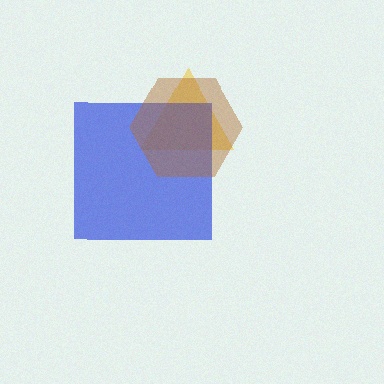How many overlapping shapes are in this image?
There are 3 overlapping shapes in the image.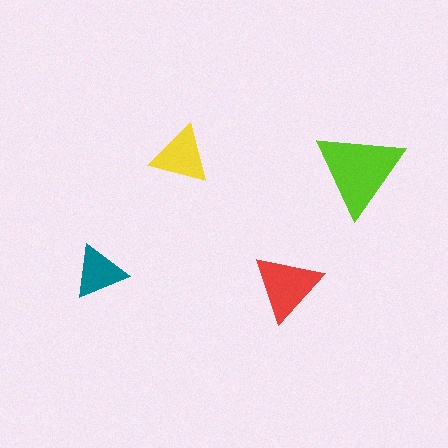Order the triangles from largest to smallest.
the lime one, the red one, the yellow one, the teal one.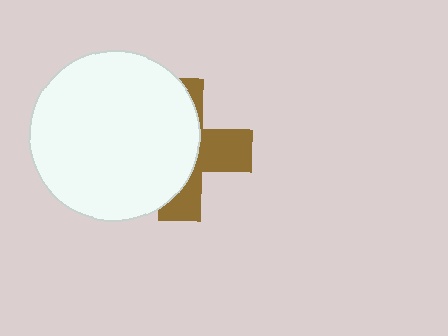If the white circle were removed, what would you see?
You would see the complete brown cross.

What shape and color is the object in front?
The object in front is a white circle.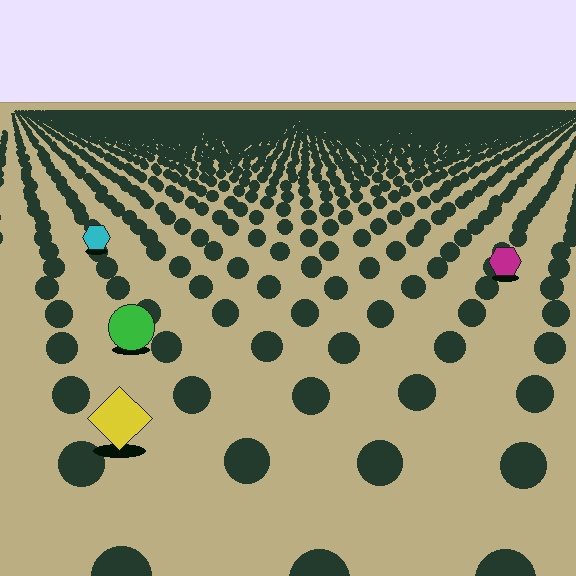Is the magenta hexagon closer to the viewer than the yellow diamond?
No. The yellow diamond is closer — you can tell from the texture gradient: the ground texture is coarser near it.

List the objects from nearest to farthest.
From nearest to farthest: the yellow diamond, the green circle, the magenta hexagon, the cyan hexagon.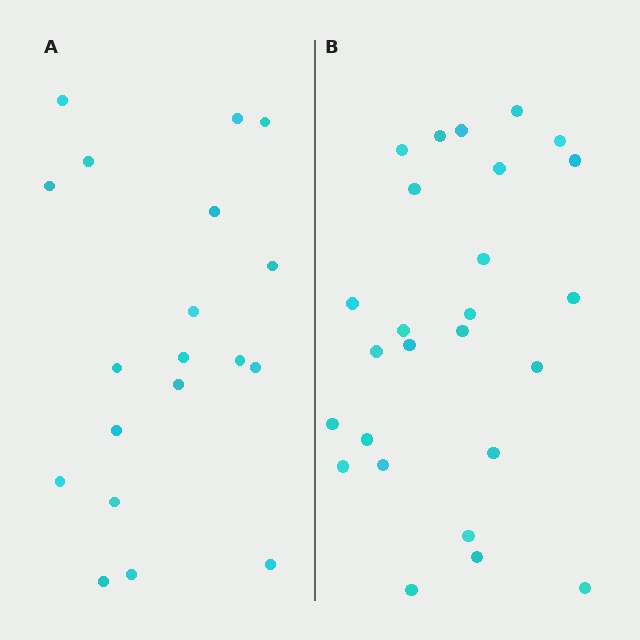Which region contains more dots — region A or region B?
Region B (the right region) has more dots.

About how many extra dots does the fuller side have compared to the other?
Region B has roughly 8 or so more dots than region A.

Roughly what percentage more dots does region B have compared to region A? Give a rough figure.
About 35% more.